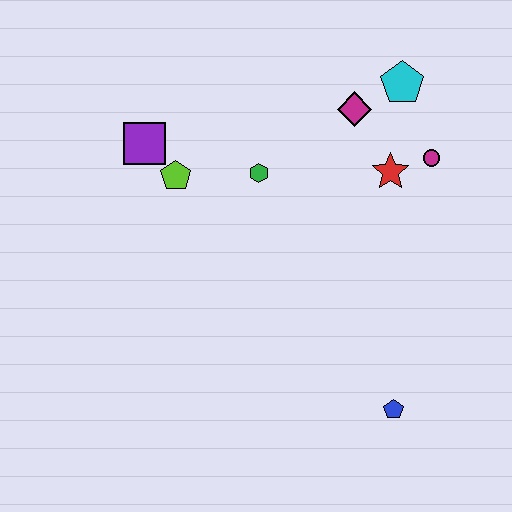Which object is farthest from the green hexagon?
The blue pentagon is farthest from the green hexagon.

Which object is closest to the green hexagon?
The lime pentagon is closest to the green hexagon.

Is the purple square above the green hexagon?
Yes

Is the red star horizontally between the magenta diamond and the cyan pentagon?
Yes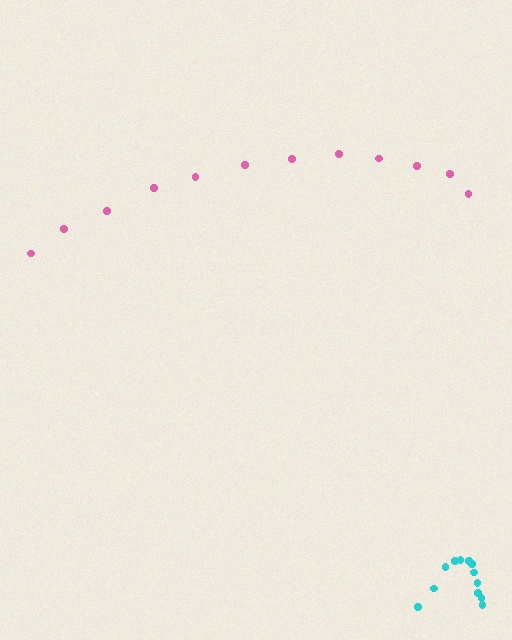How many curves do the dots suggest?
There are 2 distinct paths.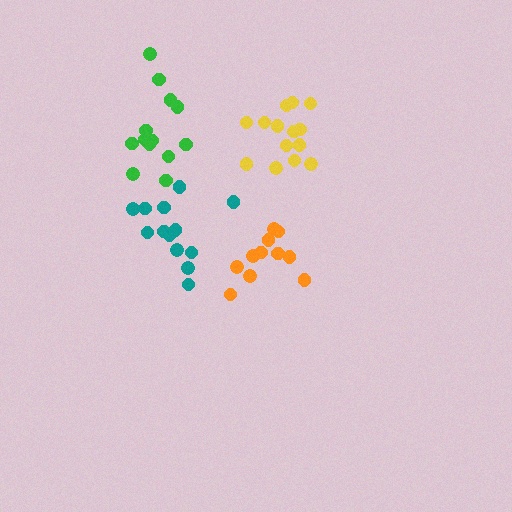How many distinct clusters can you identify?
There are 4 distinct clusters.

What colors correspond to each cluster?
The clusters are colored: teal, green, orange, yellow.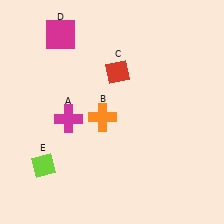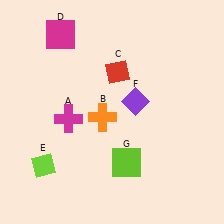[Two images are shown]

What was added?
A purple diamond (F), a lime square (G) were added in Image 2.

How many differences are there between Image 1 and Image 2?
There are 2 differences between the two images.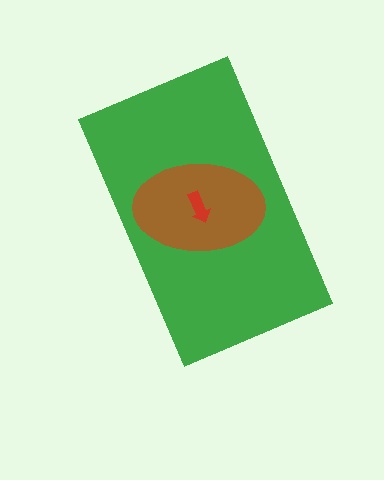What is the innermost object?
The red arrow.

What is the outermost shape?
The green rectangle.